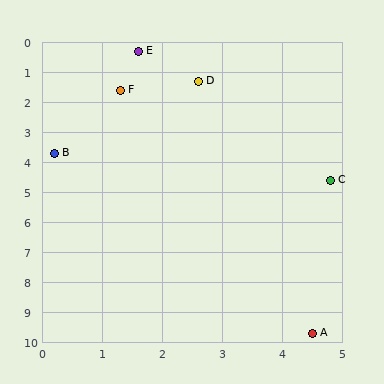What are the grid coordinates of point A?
Point A is at approximately (4.5, 9.7).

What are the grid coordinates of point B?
Point B is at approximately (0.2, 3.7).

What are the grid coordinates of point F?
Point F is at approximately (1.3, 1.6).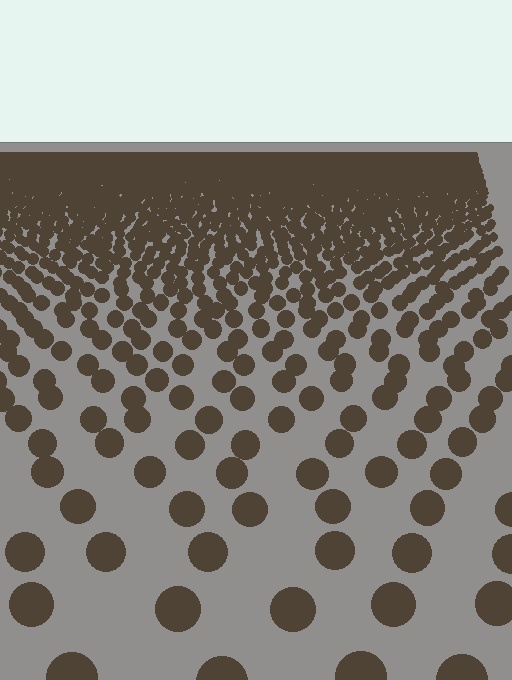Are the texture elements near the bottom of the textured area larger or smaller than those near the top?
Larger. Near the bottom, elements are closer to the viewer and appear at a bigger on-screen size.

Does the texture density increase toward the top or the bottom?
Density increases toward the top.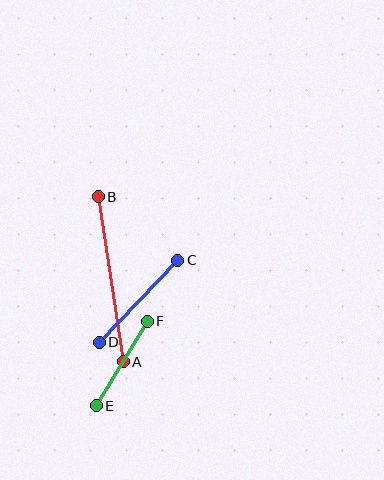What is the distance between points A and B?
The distance is approximately 167 pixels.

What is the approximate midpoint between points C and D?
The midpoint is at approximately (139, 301) pixels.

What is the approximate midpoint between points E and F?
The midpoint is at approximately (122, 364) pixels.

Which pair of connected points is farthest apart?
Points A and B are farthest apart.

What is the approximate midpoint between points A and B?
The midpoint is at approximately (111, 279) pixels.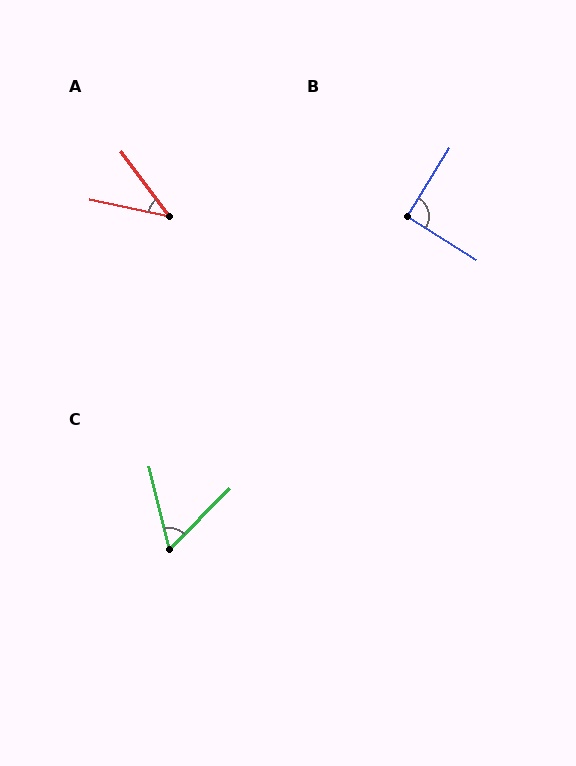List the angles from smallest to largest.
A (41°), C (58°), B (90°).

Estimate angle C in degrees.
Approximately 58 degrees.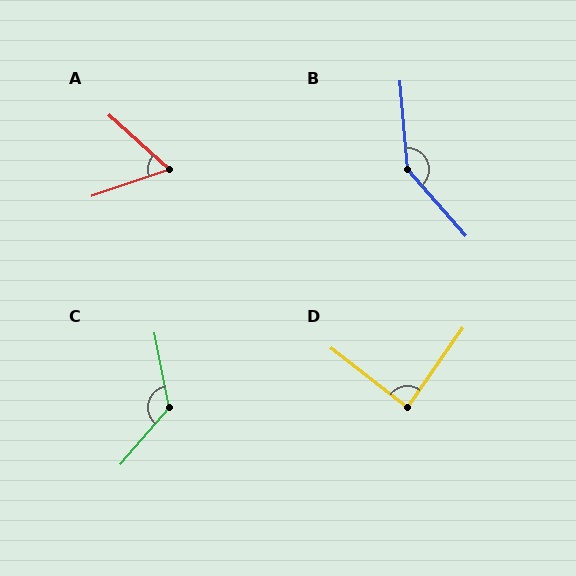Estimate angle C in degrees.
Approximately 128 degrees.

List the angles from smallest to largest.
A (61°), D (87°), C (128°), B (144°).